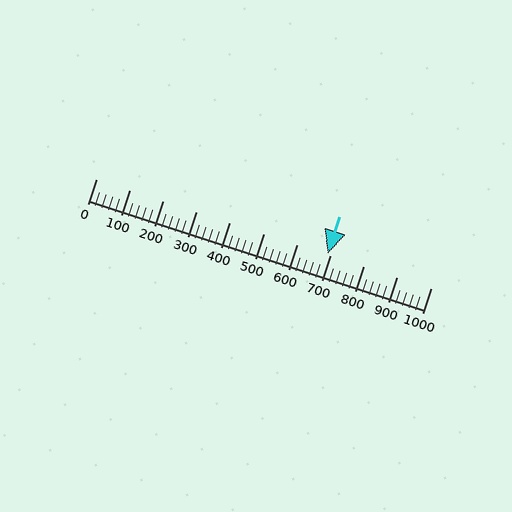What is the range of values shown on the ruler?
The ruler shows values from 0 to 1000.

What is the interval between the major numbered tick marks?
The major tick marks are spaced 100 units apart.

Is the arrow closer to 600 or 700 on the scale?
The arrow is closer to 700.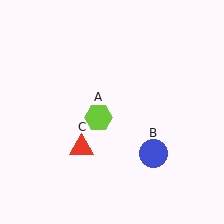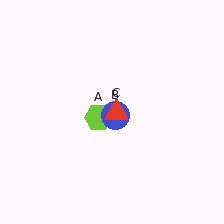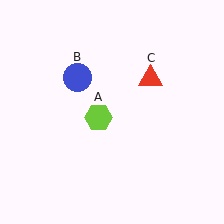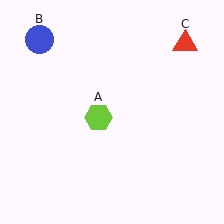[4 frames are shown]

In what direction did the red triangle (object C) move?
The red triangle (object C) moved up and to the right.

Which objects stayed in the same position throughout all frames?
Lime hexagon (object A) remained stationary.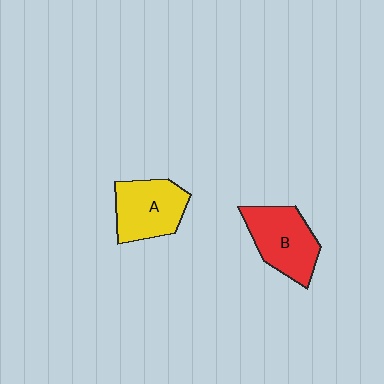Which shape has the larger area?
Shape B (red).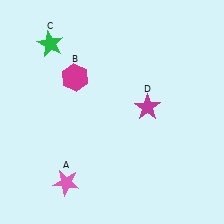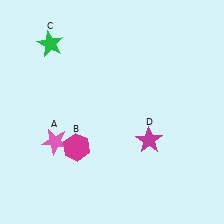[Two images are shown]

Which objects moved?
The objects that moved are: the pink star (A), the magenta hexagon (B), the magenta star (D).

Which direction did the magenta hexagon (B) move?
The magenta hexagon (B) moved down.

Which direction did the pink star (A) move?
The pink star (A) moved up.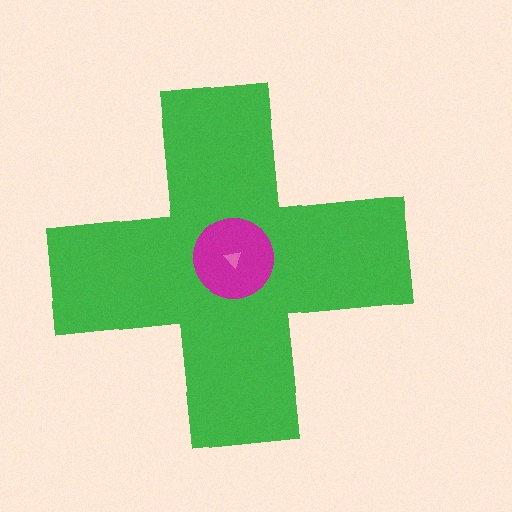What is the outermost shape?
The green cross.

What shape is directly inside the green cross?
The magenta circle.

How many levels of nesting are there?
3.